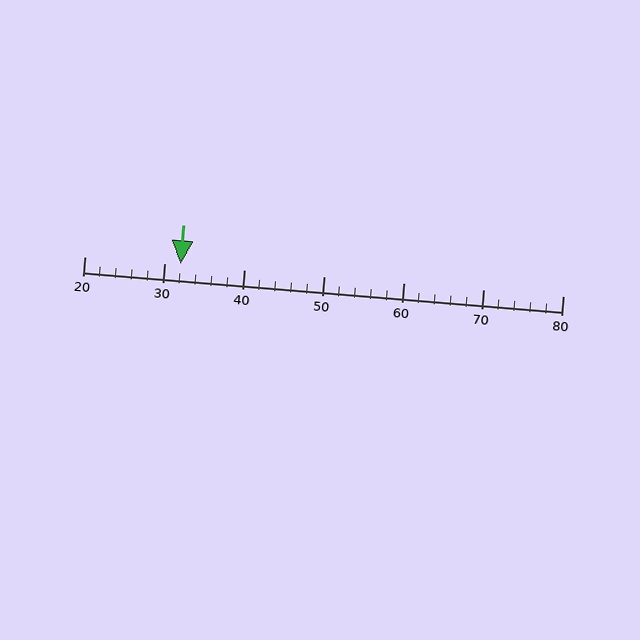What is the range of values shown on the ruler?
The ruler shows values from 20 to 80.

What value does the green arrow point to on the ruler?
The green arrow points to approximately 32.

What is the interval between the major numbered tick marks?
The major tick marks are spaced 10 units apart.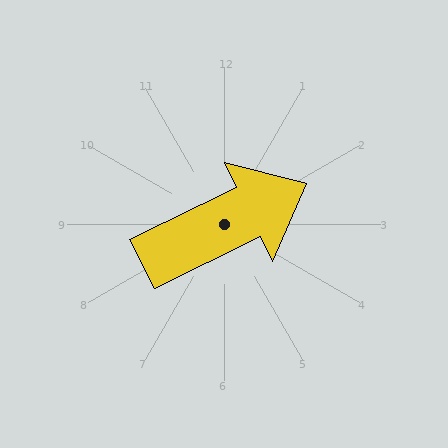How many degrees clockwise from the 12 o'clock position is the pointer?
Approximately 64 degrees.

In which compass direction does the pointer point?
Northeast.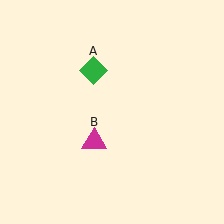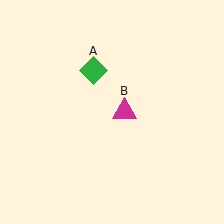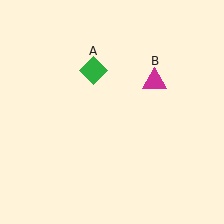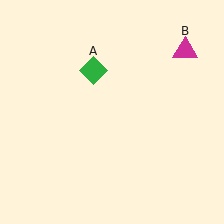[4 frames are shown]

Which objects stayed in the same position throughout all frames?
Green diamond (object A) remained stationary.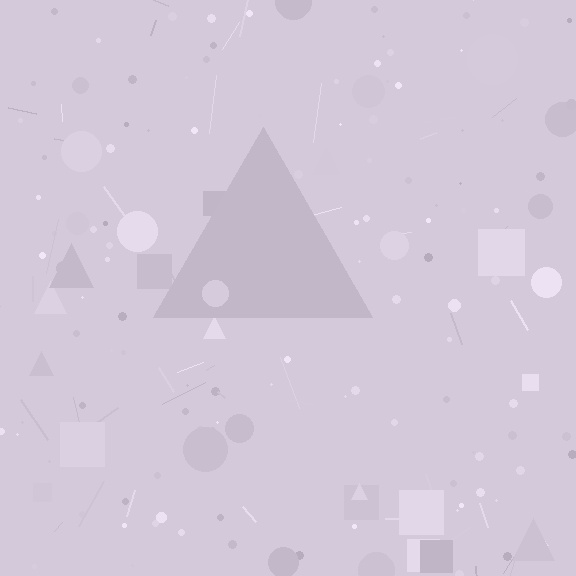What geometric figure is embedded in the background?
A triangle is embedded in the background.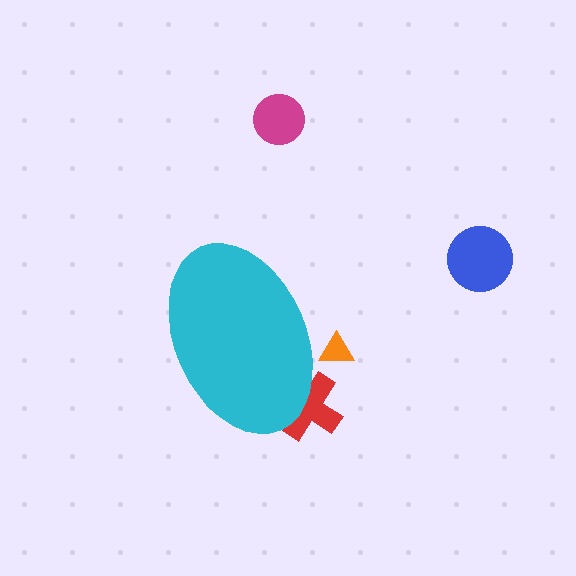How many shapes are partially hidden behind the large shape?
2 shapes are partially hidden.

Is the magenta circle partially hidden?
No, the magenta circle is fully visible.